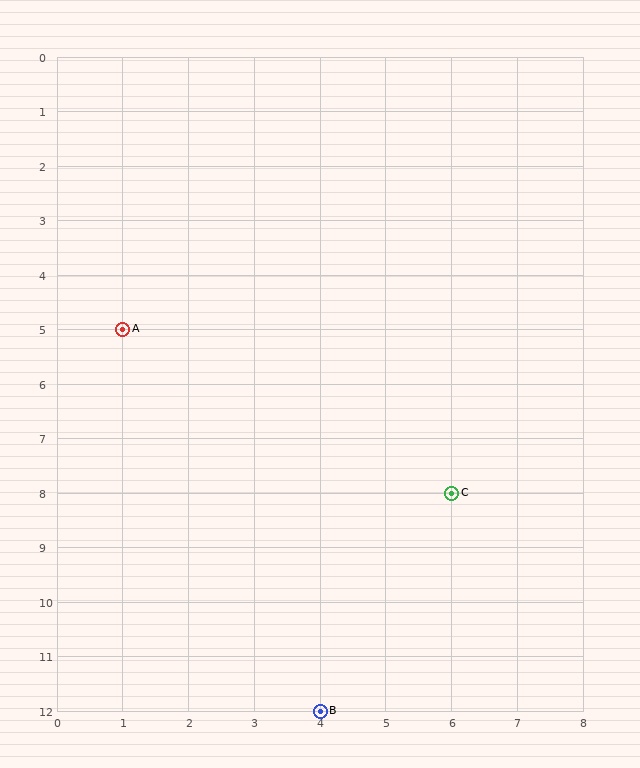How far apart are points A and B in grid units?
Points A and B are 3 columns and 7 rows apart (about 7.6 grid units diagonally).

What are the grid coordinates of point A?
Point A is at grid coordinates (1, 5).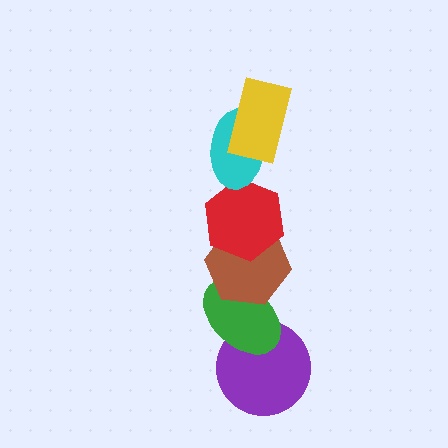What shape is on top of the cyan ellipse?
The yellow rectangle is on top of the cyan ellipse.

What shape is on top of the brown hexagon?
The red hexagon is on top of the brown hexagon.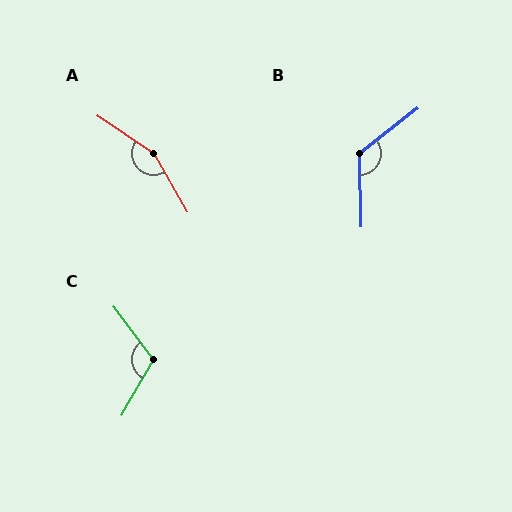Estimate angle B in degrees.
Approximately 127 degrees.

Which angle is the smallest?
C, at approximately 114 degrees.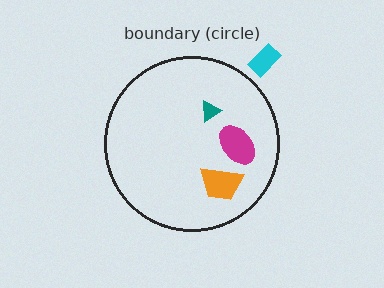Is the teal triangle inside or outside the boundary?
Inside.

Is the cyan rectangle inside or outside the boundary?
Outside.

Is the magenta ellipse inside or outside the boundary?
Inside.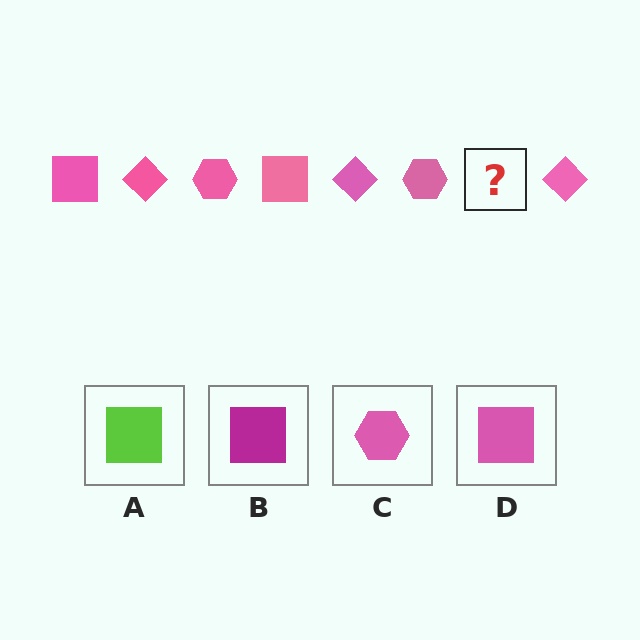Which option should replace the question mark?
Option D.